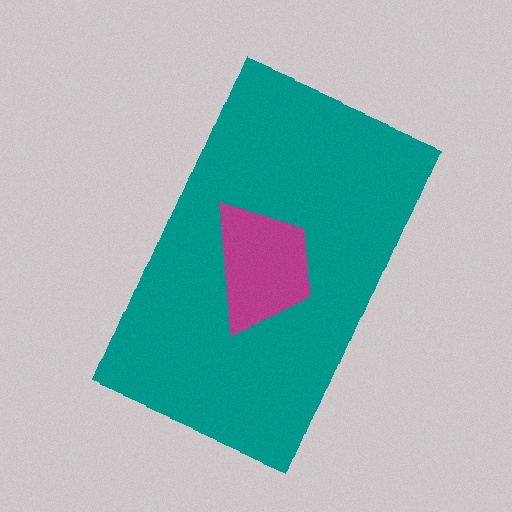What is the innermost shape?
The magenta trapezoid.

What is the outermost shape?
The teal rectangle.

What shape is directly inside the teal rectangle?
The magenta trapezoid.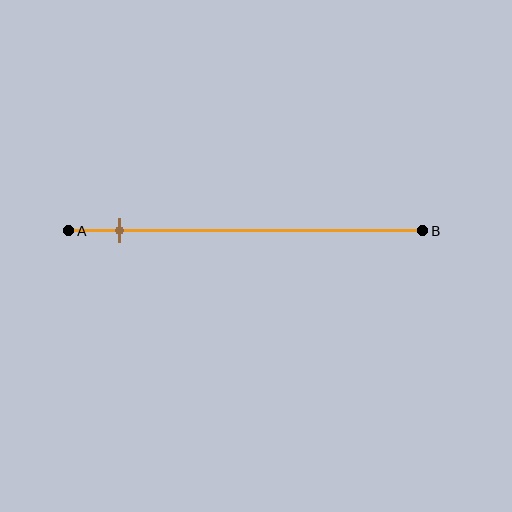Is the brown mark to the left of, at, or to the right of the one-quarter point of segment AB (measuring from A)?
The brown mark is to the left of the one-quarter point of segment AB.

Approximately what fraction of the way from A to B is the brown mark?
The brown mark is approximately 15% of the way from A to B.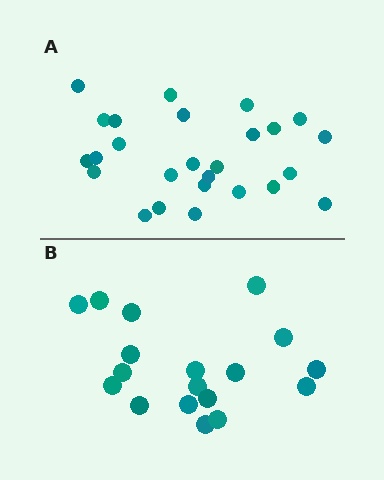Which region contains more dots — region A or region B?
Region A (the top region) has more dots.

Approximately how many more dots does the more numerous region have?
Region A has roughly 8 or so more dots than region B.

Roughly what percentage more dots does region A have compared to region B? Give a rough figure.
About 45% more.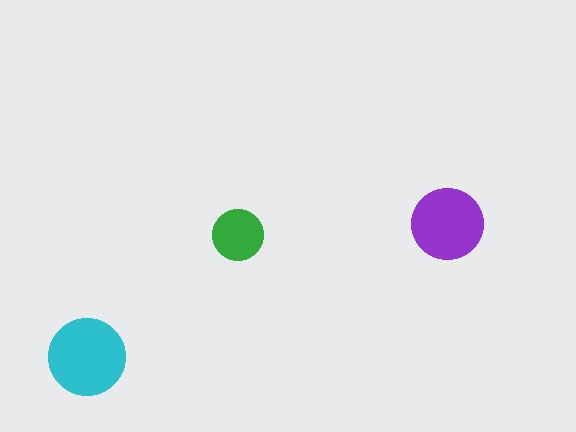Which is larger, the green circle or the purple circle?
The purple one.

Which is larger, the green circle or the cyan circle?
The cyan one.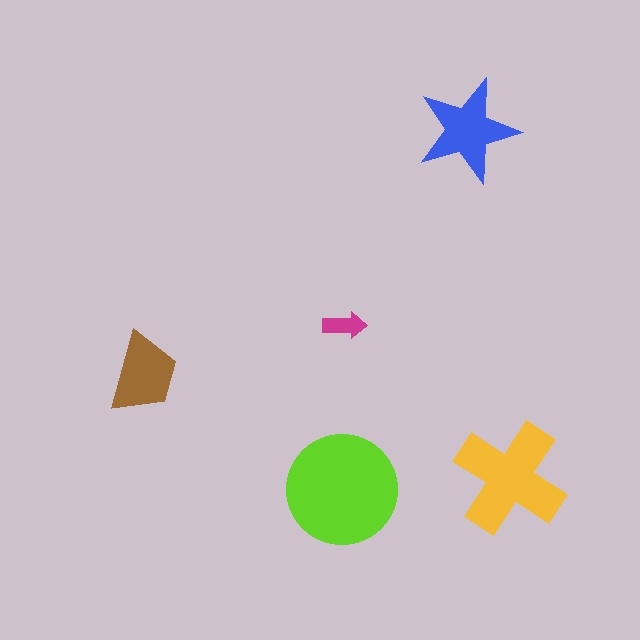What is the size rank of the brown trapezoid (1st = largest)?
4th.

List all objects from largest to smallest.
The lime circle, the yellow cross, the blue star, the brown trapezoid, the magenta arrow.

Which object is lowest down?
The lime circle is bottommost.